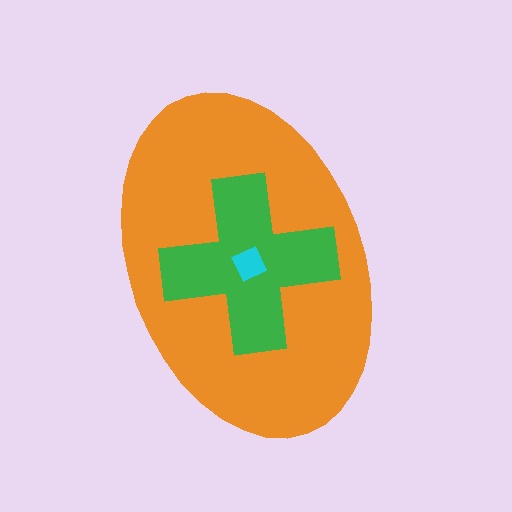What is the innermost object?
The cyan square.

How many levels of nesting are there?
3.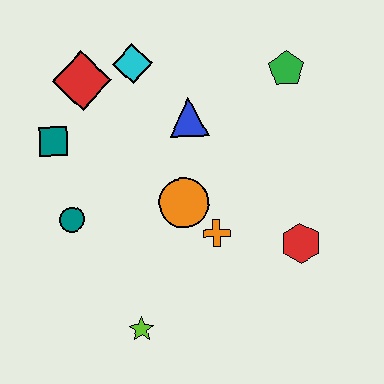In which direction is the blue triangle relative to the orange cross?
The blue triangle is above the orange cross.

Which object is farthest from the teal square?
The red hexagon is farthest from the teal square.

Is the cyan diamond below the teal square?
No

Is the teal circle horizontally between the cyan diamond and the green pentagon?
No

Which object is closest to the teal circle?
The teal square is closest to the teal circle.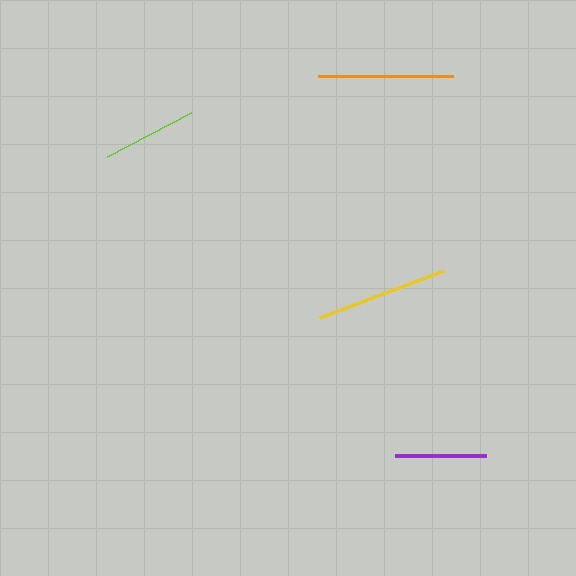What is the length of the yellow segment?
The yellow segment is approximately 133 pixels long.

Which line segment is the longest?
The orange line is the longest at approximately 135 pixels.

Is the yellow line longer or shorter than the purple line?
The yellow line is longer than the purple line.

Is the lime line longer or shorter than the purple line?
The lime line is longer than the purple line.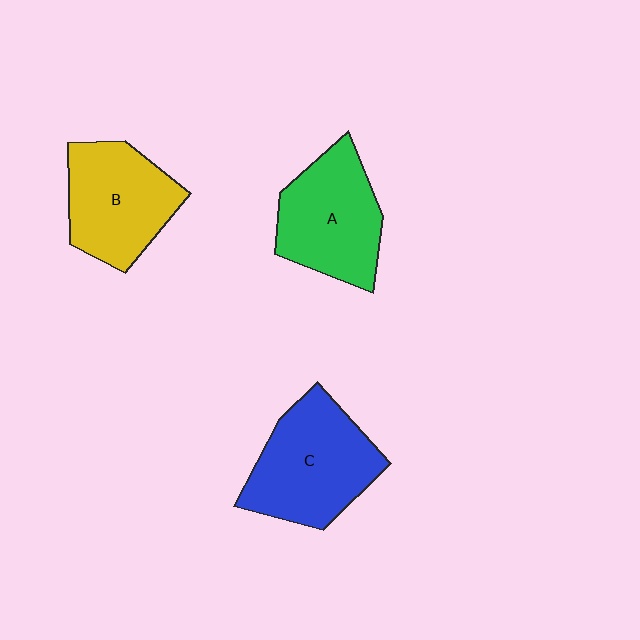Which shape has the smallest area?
Shape B (yellow).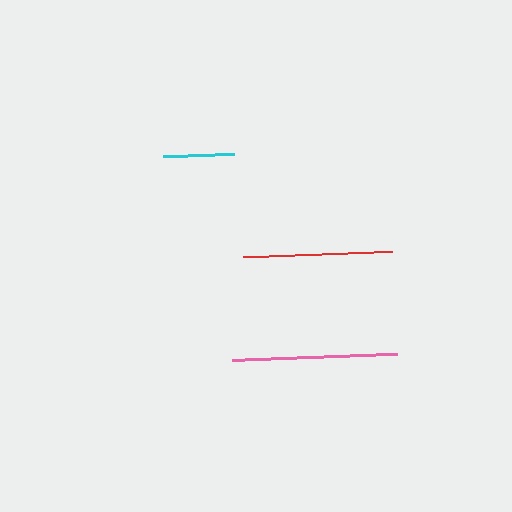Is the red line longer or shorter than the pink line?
The pink line is longer than the red line.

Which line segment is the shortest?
The cyan line is the shortest at approximately 71 pixels.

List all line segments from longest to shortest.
From longest to shortest: pink, red, cyan.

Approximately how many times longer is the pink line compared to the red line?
The pink line is approximately 1.1 times the length of the red line.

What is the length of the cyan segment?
The cyan segment is approximately 71 pixels long.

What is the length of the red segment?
The red segment is approximately 149 pixels long.